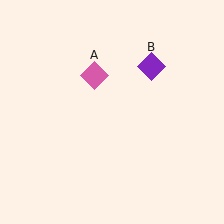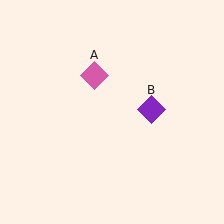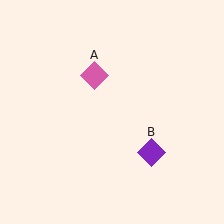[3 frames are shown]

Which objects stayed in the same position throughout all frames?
Pink diamond (object A) remained stationary.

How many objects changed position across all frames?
1 object changed position: purple diamond (object B).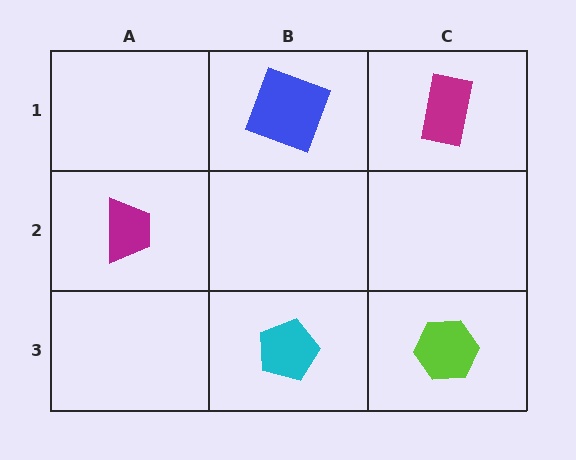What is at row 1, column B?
A blue square.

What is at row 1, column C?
A magenta rectangle.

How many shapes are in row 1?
2 shapes.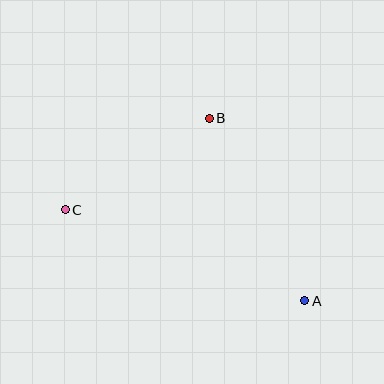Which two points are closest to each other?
Points B and C are closest to each other.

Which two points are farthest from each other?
Points A and C are farthest from each other.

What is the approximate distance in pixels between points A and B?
The distance between A and B is approximately 206 pixels.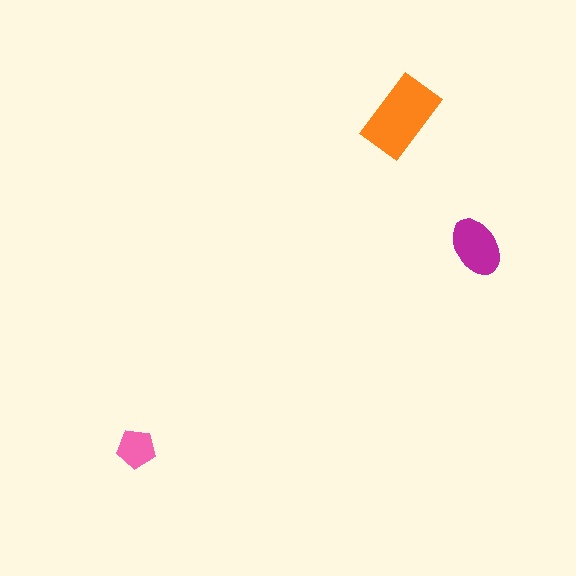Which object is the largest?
The orange rectangle.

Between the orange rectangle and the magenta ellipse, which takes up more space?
The orange rectangle.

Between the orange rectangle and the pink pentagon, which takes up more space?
The orange rectangle.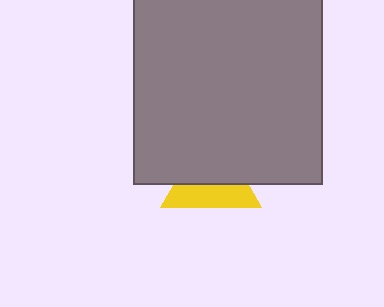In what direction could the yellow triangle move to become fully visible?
The yellow triangle could move down. That would shift it out from behind the gray square entirely.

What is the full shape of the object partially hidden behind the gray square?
The partially hidden object is a yellow triangle.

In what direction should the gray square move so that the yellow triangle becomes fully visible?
The gray square should move up. That is the shortest direction to clear the overlap and leave the yellow triangle fully visible.